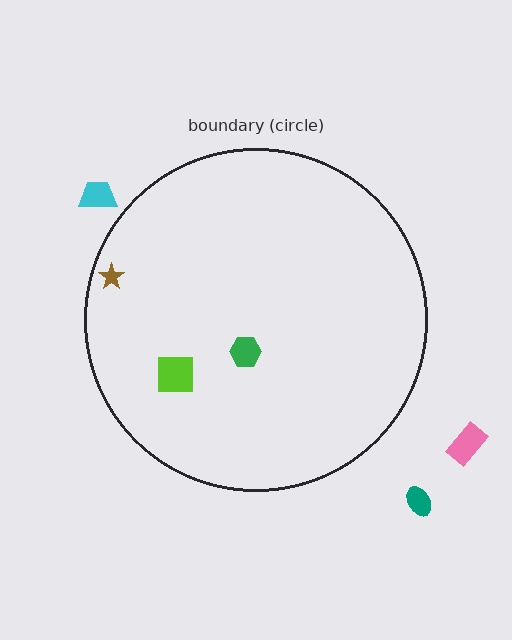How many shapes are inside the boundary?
3 inside, 3 outside.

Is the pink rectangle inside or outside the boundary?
Outside.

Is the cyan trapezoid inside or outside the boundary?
Outside.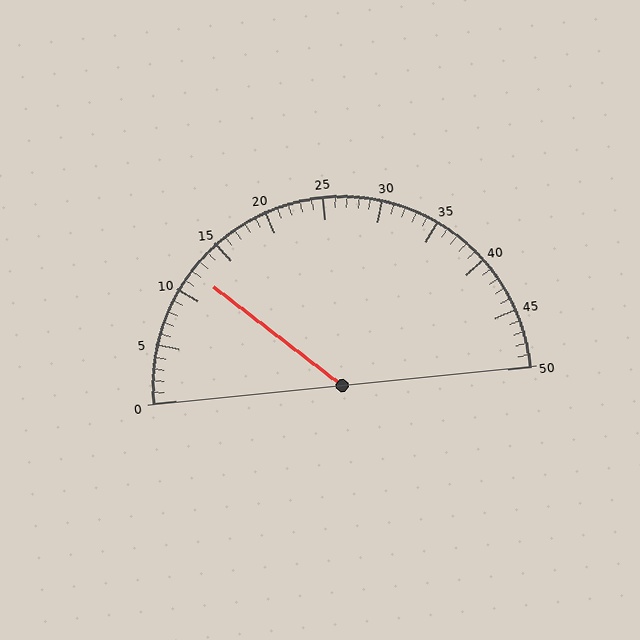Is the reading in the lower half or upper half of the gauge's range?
The reading is in the lower half of the range (0 to 50).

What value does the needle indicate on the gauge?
The needle indicates approximately 12.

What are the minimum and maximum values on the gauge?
The gauge ranges from 0 to 50.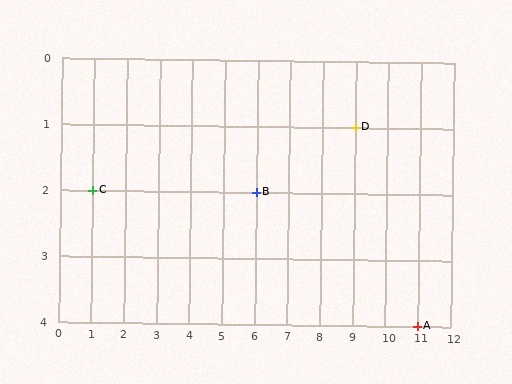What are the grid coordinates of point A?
Point A is at grid coordinates (11, 4).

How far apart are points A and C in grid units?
Points A and C are 10 columns and 2 rows apart (about 10.2 grid units diagonally).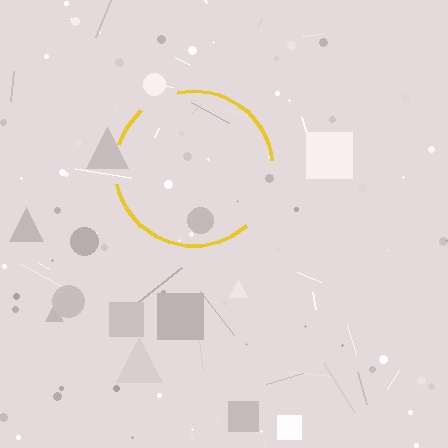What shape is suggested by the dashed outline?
The dashed outline suggests a circle.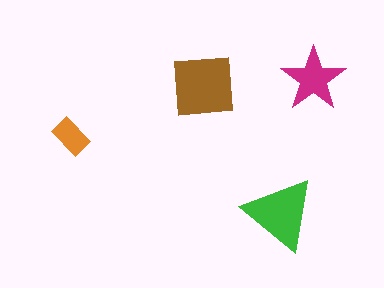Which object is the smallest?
The orange rectangle.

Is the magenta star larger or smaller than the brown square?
Smaller.